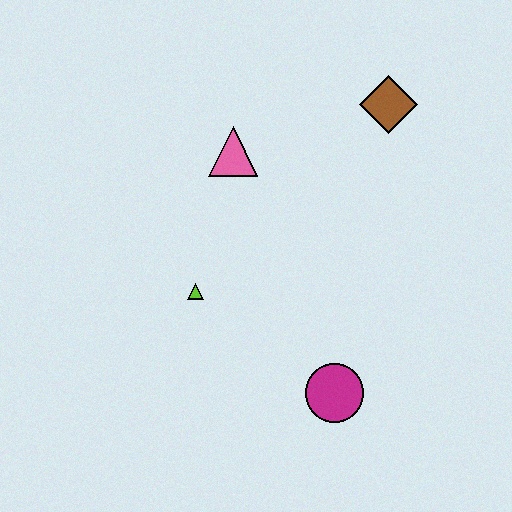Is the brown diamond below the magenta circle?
No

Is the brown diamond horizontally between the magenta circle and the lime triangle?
No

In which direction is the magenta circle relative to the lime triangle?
The magenta circle is to the right of the lime triangle.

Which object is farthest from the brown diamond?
The magenta circle is farthest from the brown diamond.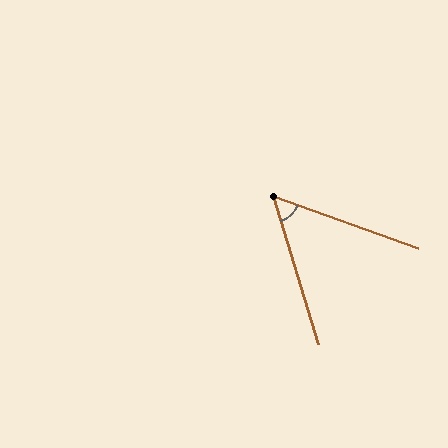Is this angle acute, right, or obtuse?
It is acute.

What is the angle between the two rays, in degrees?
Approximately 53 degrees.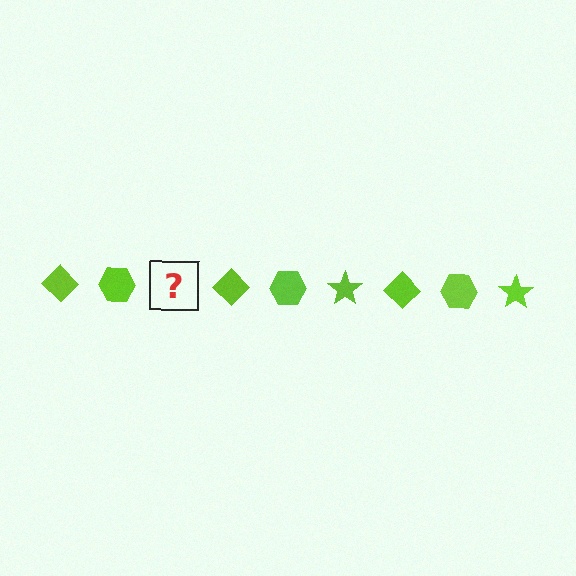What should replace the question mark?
The question mark should be replaced with a lime star.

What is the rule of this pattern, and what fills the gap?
The rule is that the pattern cycles through diamond, hexagon, star shapes in lime. The gap should be filled with a lime star.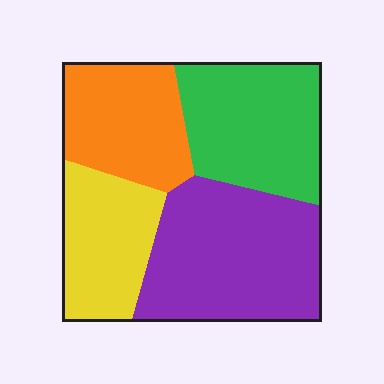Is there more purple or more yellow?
Purple.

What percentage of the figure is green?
Green takes up about one quarter (1/4) of the figure.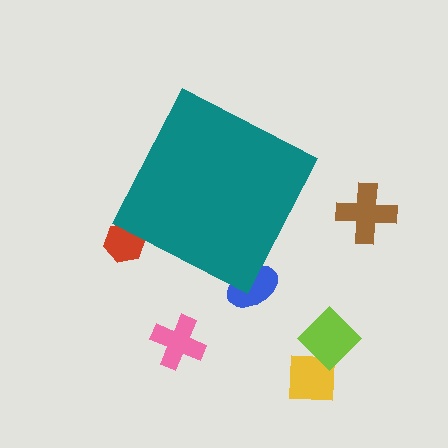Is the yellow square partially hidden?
No, the yellow square is fully visible.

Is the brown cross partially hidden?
No, the brown cross is fully visible.